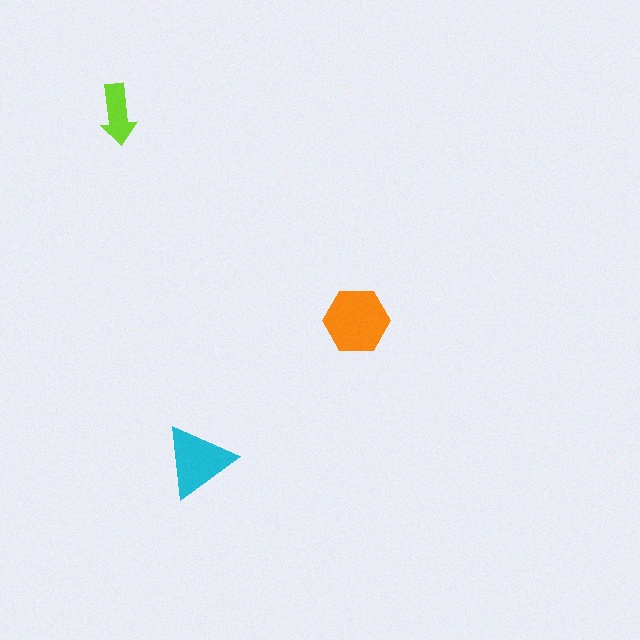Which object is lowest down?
The cyan triangle is bottommost.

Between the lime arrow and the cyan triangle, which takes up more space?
The cyan triangle.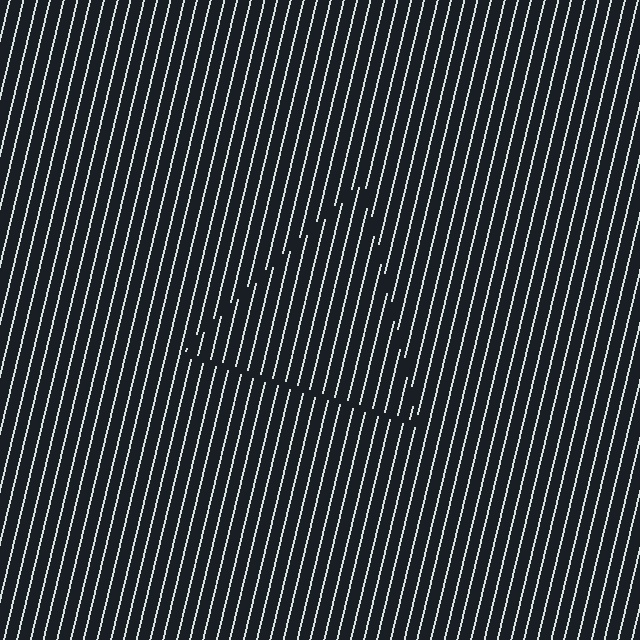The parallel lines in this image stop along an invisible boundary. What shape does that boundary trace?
An illusory triangle. The interior of the shape contains the same grating, shifted by half a period — the contour is defined by the phase discontinuity where line-ends from the inner and outer gratings abut.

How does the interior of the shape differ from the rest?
The interior of the shape contains the same grating, shifted by half a period — the contour is defined by the phase discontinuity where line-ends from the inner and outer gratings abut.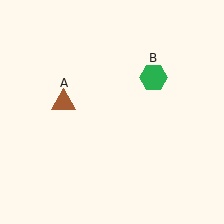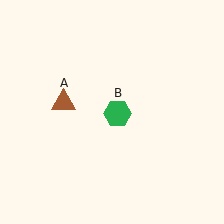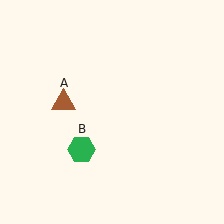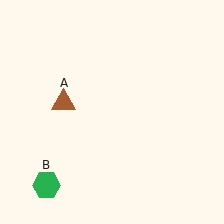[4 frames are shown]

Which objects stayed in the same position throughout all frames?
Brown triangle (object A) remained stationary.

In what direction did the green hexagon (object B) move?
The green hexagon (object B) moved down and to the left.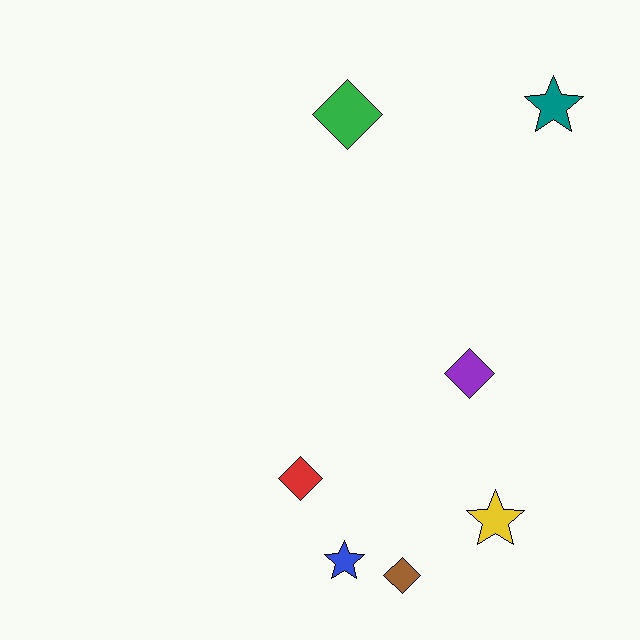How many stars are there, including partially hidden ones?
There are 3 stars.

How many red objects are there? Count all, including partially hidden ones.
There is 1 red object.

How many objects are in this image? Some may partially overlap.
There are 7 objects.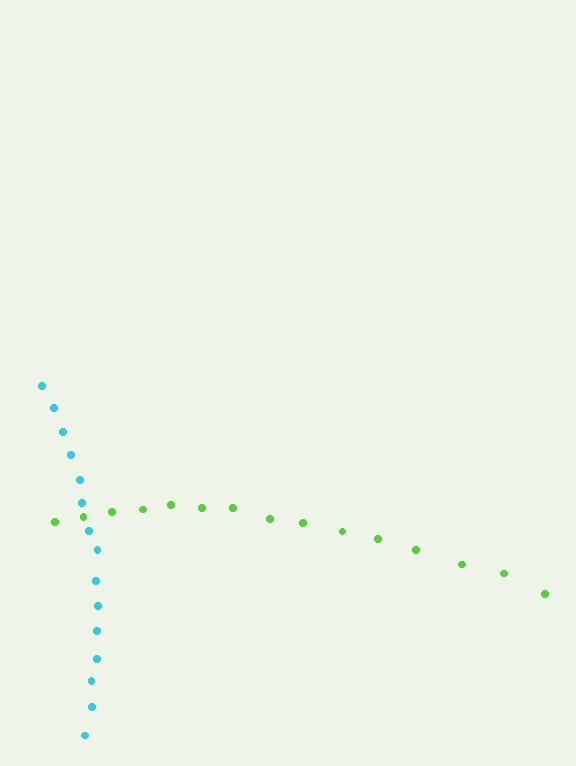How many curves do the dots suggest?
There are 2 distinct paths.